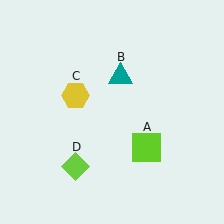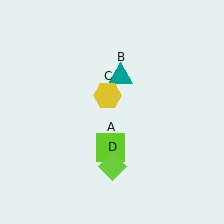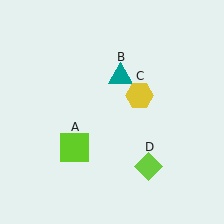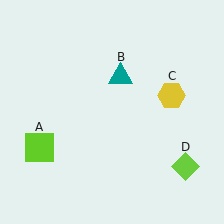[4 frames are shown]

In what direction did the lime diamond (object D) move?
The lime diamond (object D) moved right.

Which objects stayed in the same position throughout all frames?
Teal triangle (object B) remained stationary.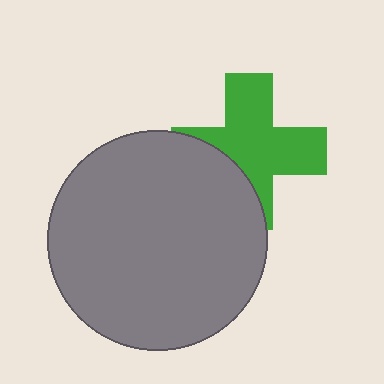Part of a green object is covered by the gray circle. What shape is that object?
It is a cross.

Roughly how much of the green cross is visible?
Most of it is visible (roughly 68%).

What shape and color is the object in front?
The object in front is a gray circle.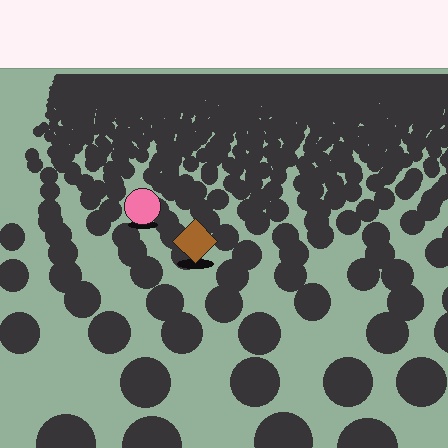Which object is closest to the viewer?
The brown diamond is closest. The texture marks near it are larger and more spread out.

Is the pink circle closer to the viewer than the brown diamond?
No. The brown diamond is closer — you can tell from the texture gradient: the ground texture is coarser near it.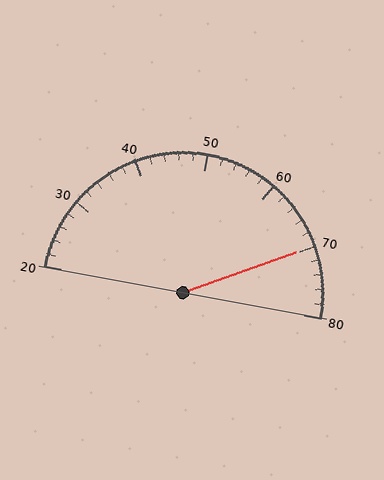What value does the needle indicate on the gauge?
The needle indicates approximately 70.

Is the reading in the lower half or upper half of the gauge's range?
The reading is in the upper half of the range (20 to 80).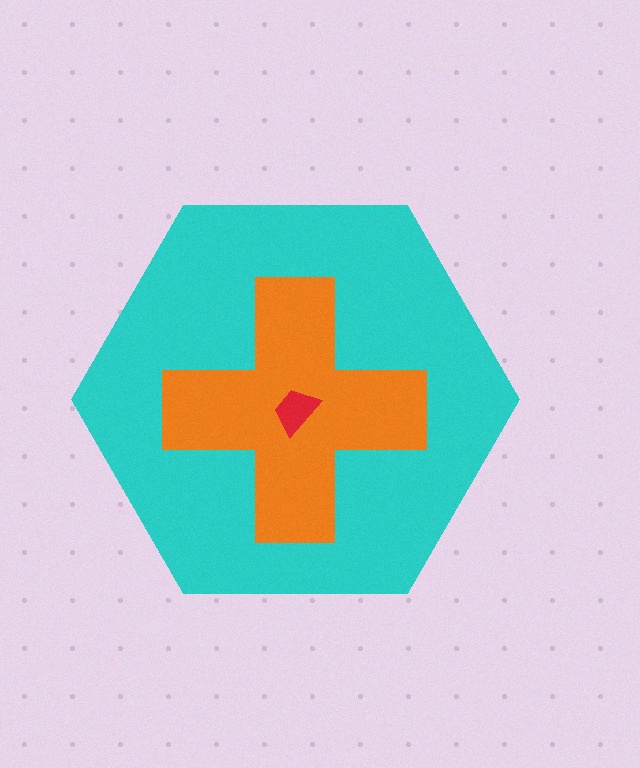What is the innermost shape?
The red trapezoid.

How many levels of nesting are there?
3.